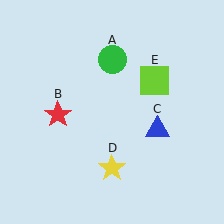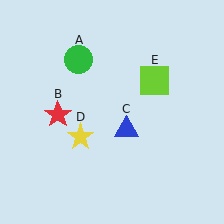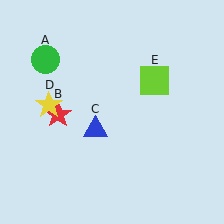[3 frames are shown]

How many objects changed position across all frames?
3 objects changed position: green circle (object A), blue triangle (object C), yellow star (object D).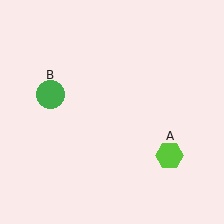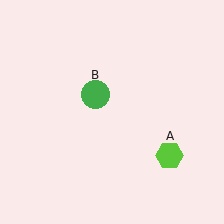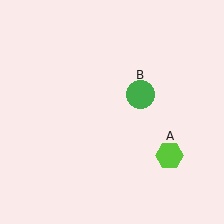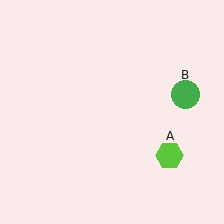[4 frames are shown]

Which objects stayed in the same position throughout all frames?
Lime hexagon (object A) remained stationary.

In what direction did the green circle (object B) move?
The green circle (object B) moved right.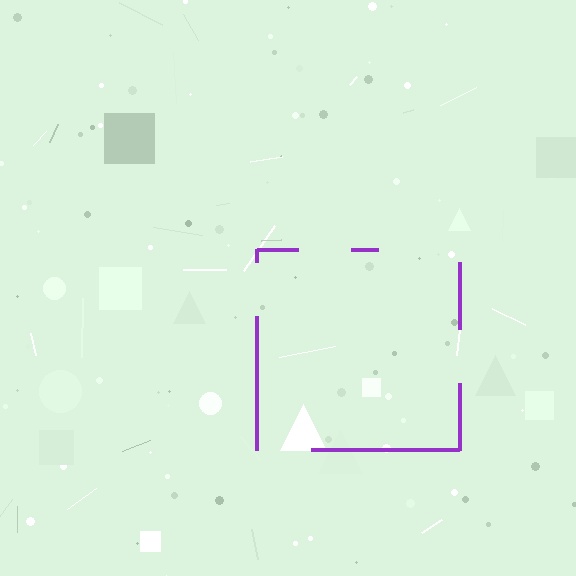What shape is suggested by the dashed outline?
The dashed outline suggests a square.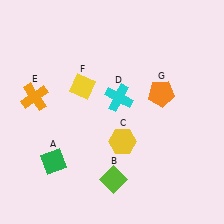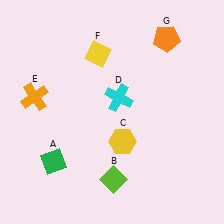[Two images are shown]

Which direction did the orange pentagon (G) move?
The orange pentagon (G) moved up.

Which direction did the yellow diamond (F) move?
The yellow diamond (F) moved up.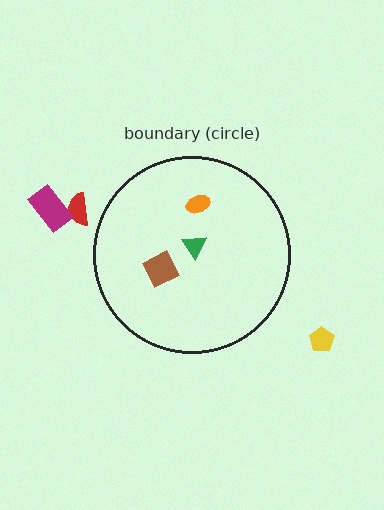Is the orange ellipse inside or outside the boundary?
Inside.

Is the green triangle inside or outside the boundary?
Inside.